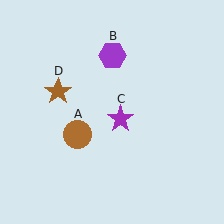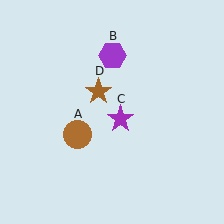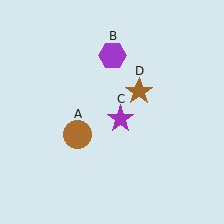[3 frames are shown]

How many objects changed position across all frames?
1 object changed position: brown star (object D).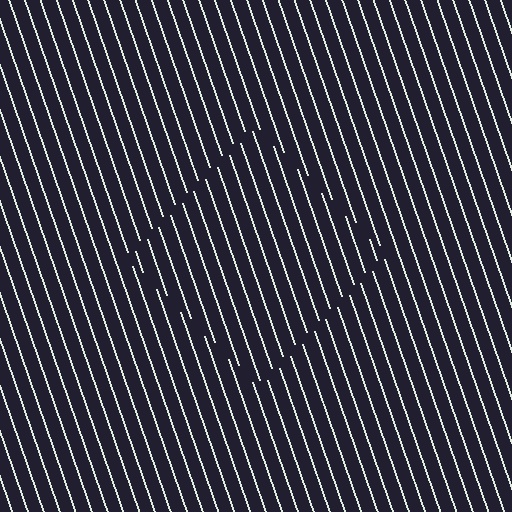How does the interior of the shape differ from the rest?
The interior of the shape contains the same grating, shifted by half a period — the contour is defined by the phase discontinuity where line-ends from the inner and outer gratings abut.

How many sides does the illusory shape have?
4 sides — the line-ends trace a square.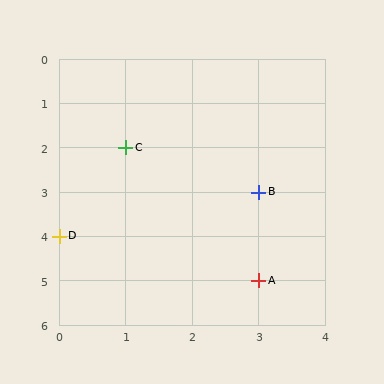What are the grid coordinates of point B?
Point B is at grid coordinates (3, 3).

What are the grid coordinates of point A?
Point A is at grid coordinates (3, 5).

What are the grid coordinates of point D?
Point D is at grid coordinates (0, 4).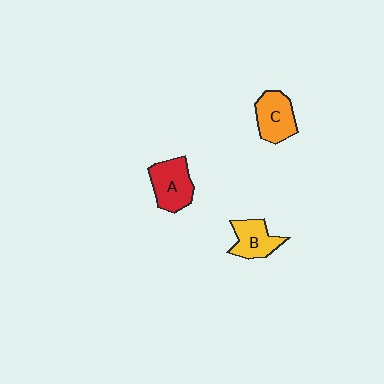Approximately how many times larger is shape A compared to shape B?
Approximately 1.2 times.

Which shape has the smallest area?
Shape B (yellow).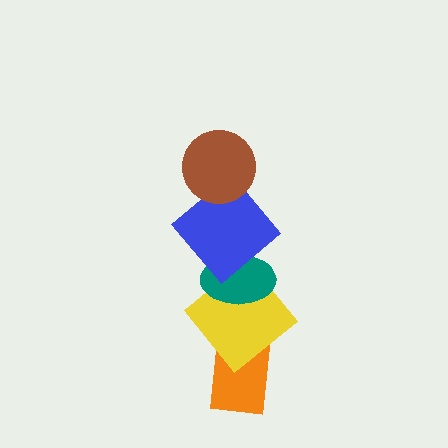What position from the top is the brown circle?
The brown circle is 1st from the top.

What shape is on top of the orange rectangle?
The yellow diamond is on top of the orange rectangle.